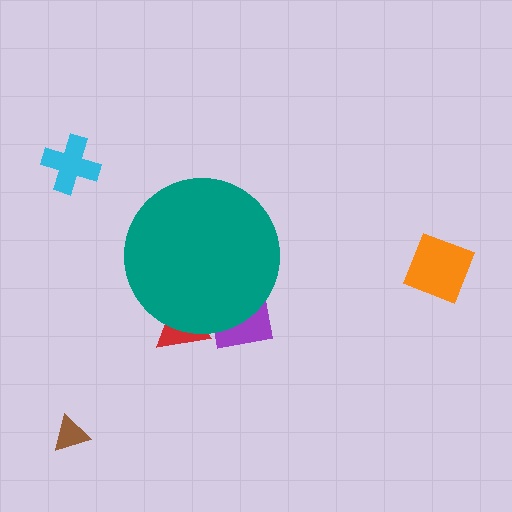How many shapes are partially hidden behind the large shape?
2 shapes are partially hidden.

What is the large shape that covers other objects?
A teal circle.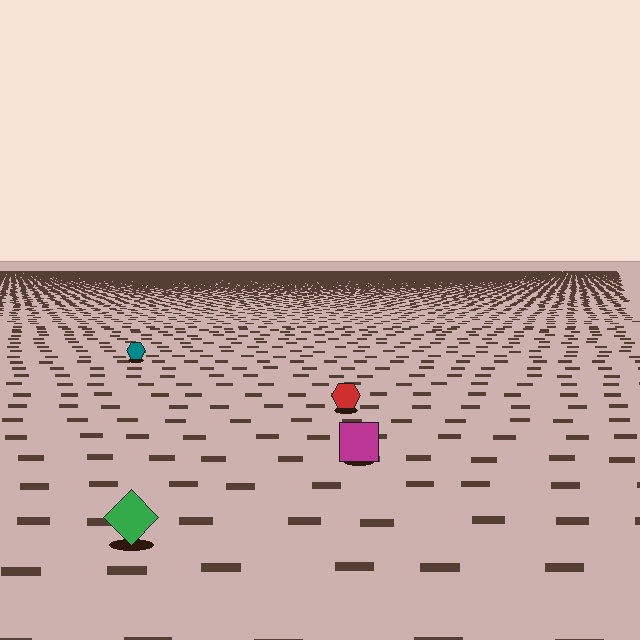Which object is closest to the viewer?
The green diamond is closest. The texture marks near it are larger and more spread out.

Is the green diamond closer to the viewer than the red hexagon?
Yes. The green diamond is closer — you can tell from the texture gradient: the ground texture is coarser near it.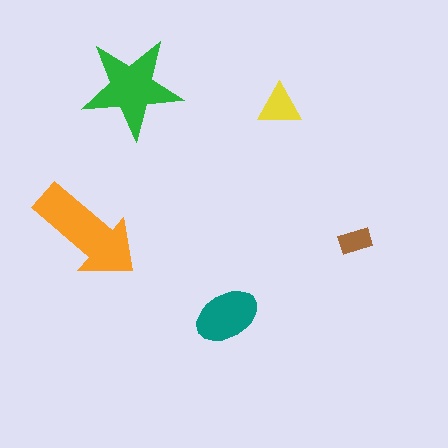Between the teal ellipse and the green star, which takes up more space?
The green star.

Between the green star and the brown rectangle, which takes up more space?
The green star.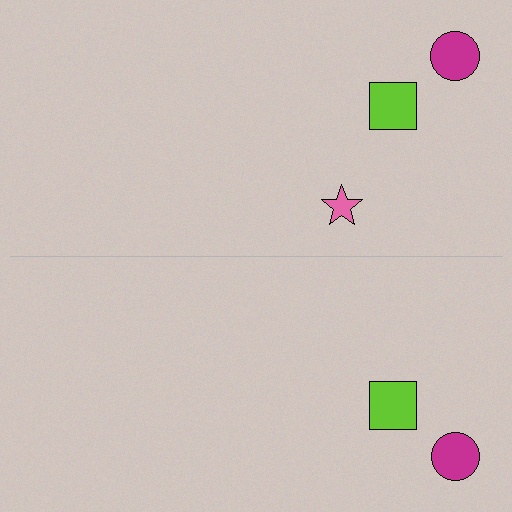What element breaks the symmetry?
A pink star is missing from the bottom side.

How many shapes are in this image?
There are 5 shapes in this image.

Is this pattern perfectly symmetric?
No, the pattern is not perfectly symmetric. A pink star is missing from the bottom side.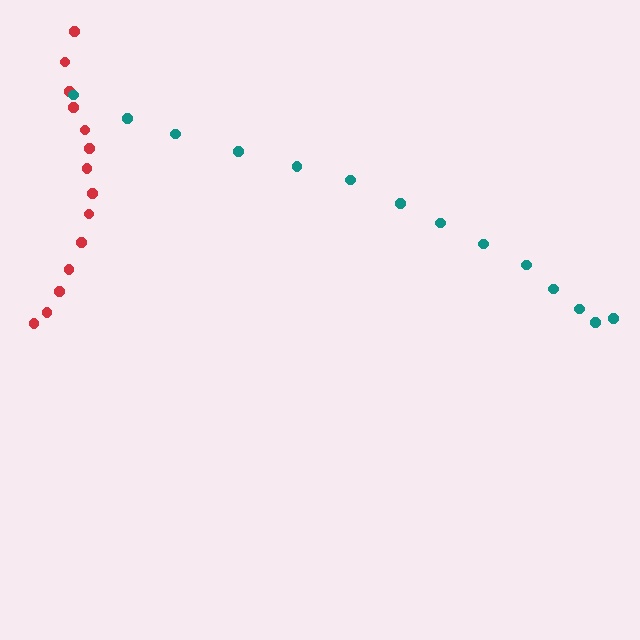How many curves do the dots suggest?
There are 2 distinct paths.